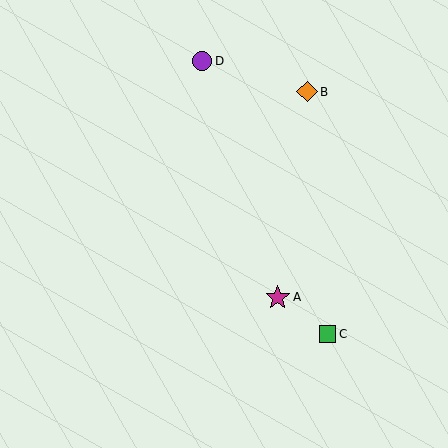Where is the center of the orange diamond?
The center of the orange diamond is at (307, 92).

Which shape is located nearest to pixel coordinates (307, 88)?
The orange diamond (labeled B) at (307, 92) is nearest to that location.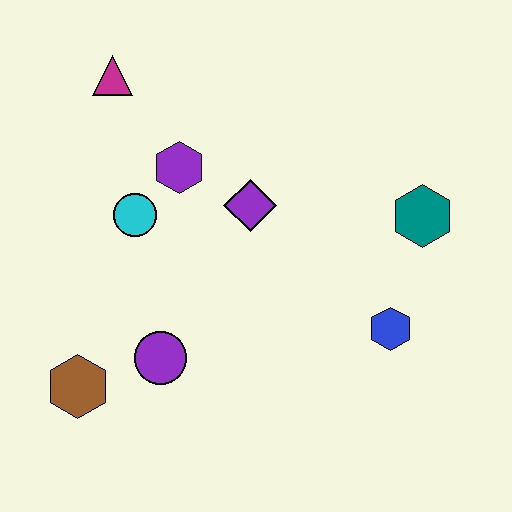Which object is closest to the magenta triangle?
The purple hexagon is closest to the magenta triangle.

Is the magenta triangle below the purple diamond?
No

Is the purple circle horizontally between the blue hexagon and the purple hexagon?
No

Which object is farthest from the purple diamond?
The brown hexagon is farthest from the purple diamond.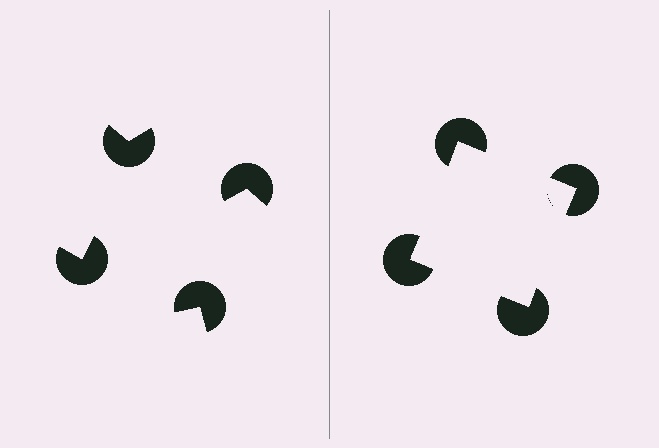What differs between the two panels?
The pac-man discs are positioned identically on both sides; only the wedge orientations differ. On the right they align to a square; on the left they are misaligned.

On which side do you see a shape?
An illusory square appears on the right side. On the left side the wedge cuts are rotated, so no coherent shape forms.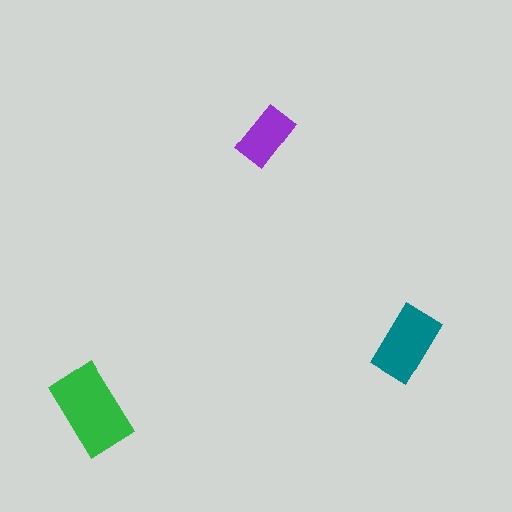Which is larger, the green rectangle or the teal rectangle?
The green one.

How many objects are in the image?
There are 3 objects in the image.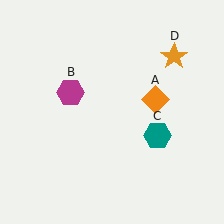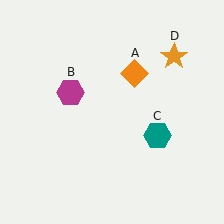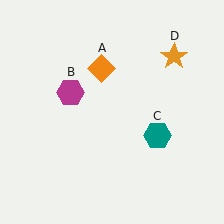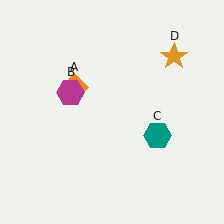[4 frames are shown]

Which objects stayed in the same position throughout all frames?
Magenta hexagon (object B) and teal hexagon (object C) and orange star (object D) remained stationary.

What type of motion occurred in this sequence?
The orange diamond (object A) rotated counterclockwise around the center of the scene.